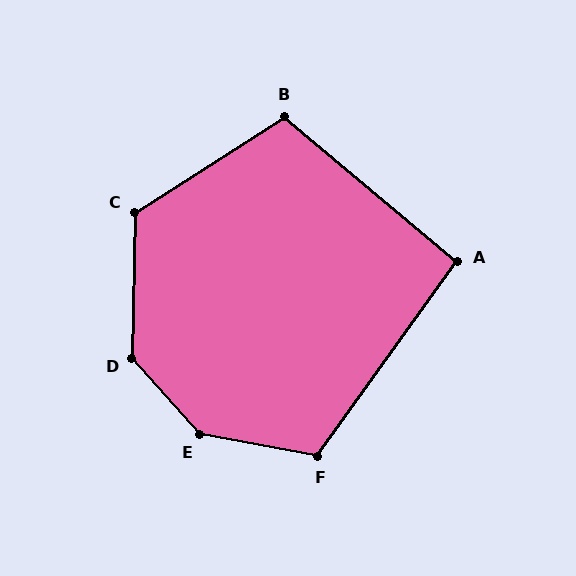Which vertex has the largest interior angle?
E, at approximately 142 degrees.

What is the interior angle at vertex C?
Approximately 124 degrees (obtuse).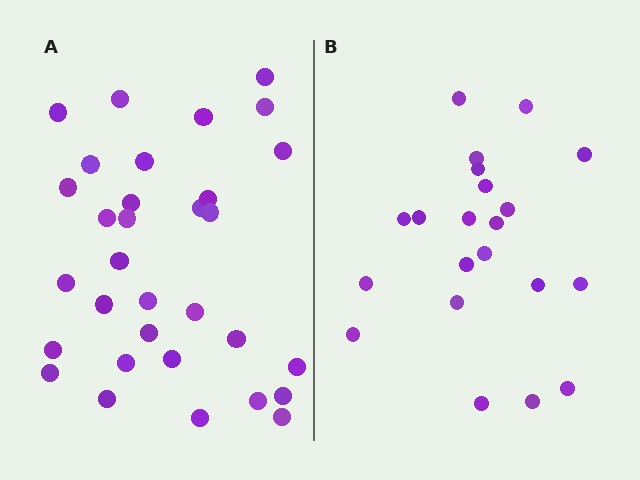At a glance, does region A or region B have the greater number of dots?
Region A (the left region) has more dots.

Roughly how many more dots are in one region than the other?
Region A has roughly 12 or so more dots than region B.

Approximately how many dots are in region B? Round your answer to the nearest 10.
About 20 dots. (The exact count is 21, which rounds to 20.)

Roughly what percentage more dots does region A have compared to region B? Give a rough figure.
About 50% more.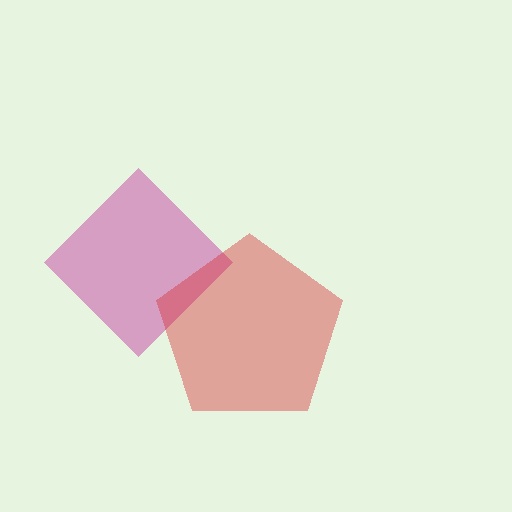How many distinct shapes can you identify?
There are 2 distinct shapes: a magenta diamond, a red pentagon.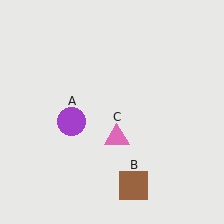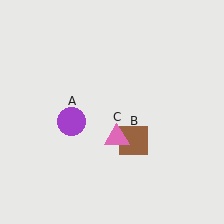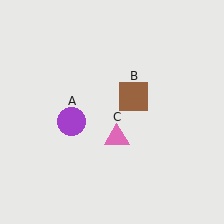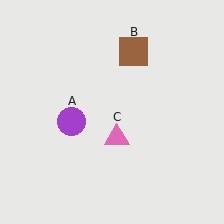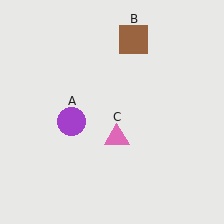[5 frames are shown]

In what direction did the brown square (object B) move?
The brown square (object B) moved up.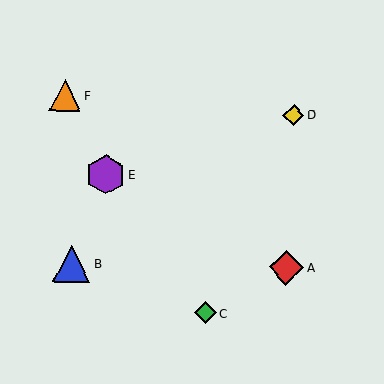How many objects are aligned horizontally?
2 objects (A, B) are aligned horizontally.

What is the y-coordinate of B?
Object B is at y≈264.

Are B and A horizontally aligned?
Yes, both are at y≈264.